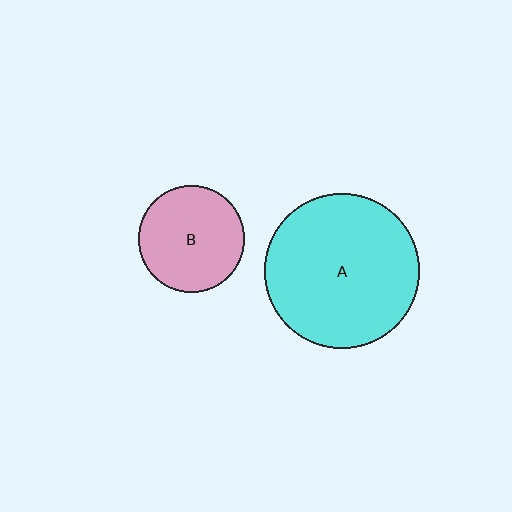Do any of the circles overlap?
No, none of the circles overlap.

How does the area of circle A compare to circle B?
Approximately 2.1 times.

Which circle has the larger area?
Circle A (cyan).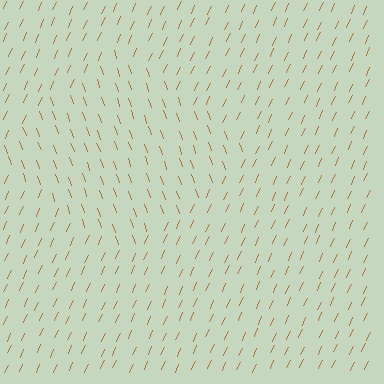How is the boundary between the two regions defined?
The boundary is defined purely by a change in line orientation (approximately 45 degrees difference). All lines are the same color and thickness.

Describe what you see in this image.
The image is filled with small brown line segments. A diamond region in the image has lines oriented differently from the surrounding lines, creating a visible texture boundary.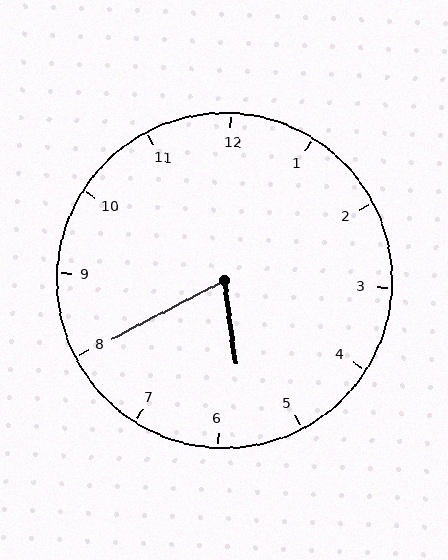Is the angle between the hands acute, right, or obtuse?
It is acute.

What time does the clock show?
5:40.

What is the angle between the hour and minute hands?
Approximately 70 degrees.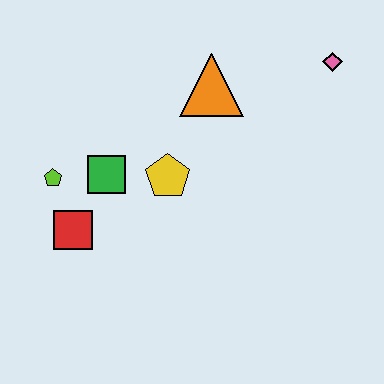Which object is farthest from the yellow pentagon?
The pink diamond is farthest from the yellow pentagon.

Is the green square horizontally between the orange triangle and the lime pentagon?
Yes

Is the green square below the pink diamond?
Yes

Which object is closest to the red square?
The lime pentagon is closest to the red square.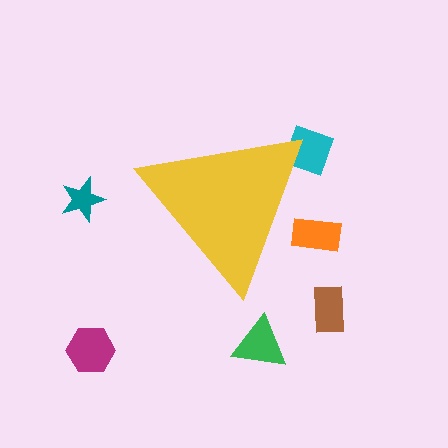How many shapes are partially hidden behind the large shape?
2 shapes are partially hidden.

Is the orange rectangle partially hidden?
Yes, the orange rectangle is partially hidden behind the yellow triangle.